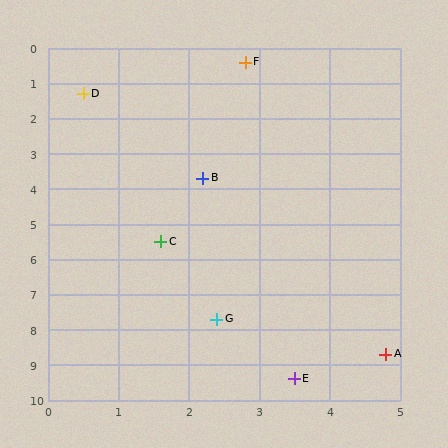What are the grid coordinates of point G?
Point G is at approximately (2.4, 7.7).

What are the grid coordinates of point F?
Point F is at approximately (2.8, 0.4).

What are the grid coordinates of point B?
Point B is at approximately (2.2, 3.7).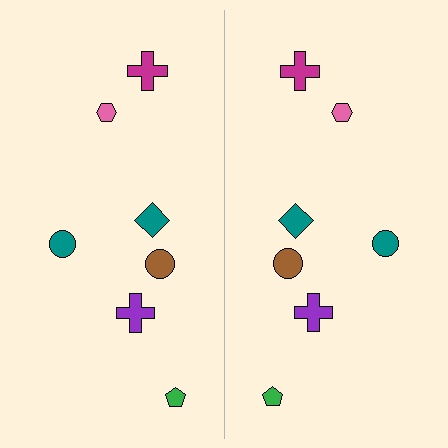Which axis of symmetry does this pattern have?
The pattern has a vertical axis of symmetry running through the center of the image.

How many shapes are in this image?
There are 14 shapes in this image.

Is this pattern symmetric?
Yes, this pattern has bilateral (reflection) symmetry.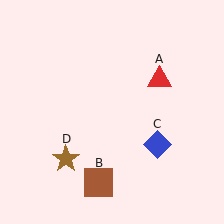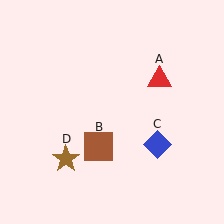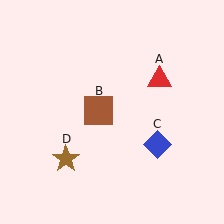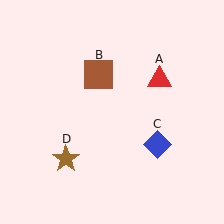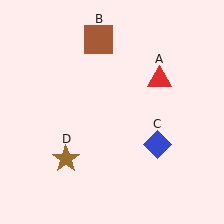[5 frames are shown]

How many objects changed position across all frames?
1 object changed position: brown square (object B).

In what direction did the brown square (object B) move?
The brown square (object B) moved up.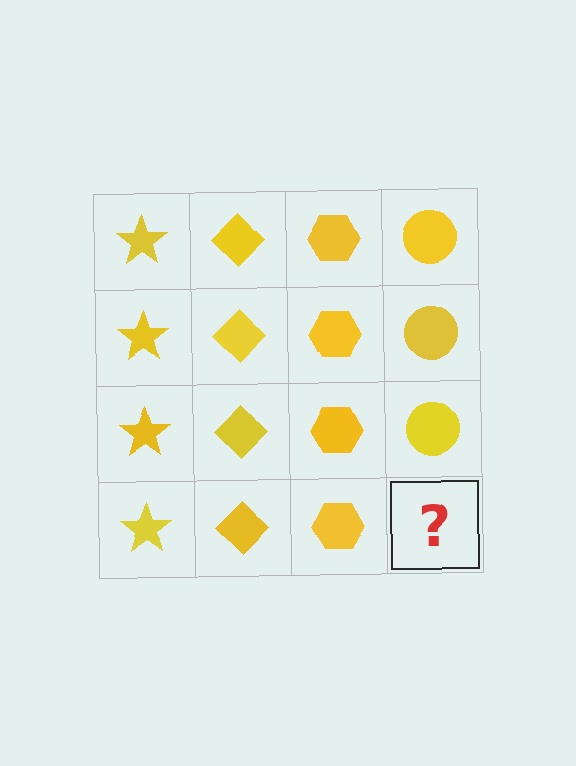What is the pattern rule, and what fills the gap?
The rule is that each column has a consistent shape. The gap should be filled with a yellow circle.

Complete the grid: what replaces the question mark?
The question mark should be replaced with a yellow circle.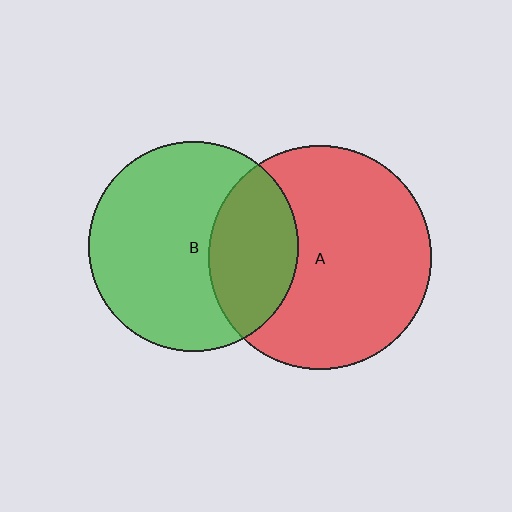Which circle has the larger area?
Circle A (red).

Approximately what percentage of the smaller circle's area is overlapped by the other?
Approximately 30%.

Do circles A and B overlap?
Yes.